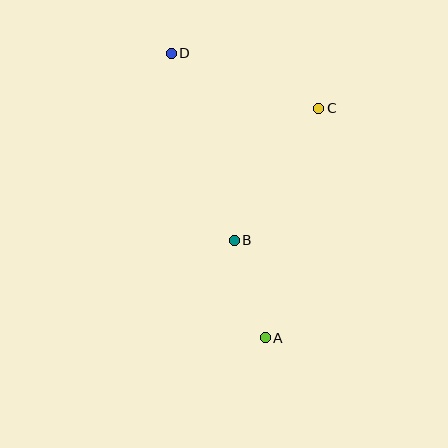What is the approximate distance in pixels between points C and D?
The distance between C and D is approximately 158 pixels.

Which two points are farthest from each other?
Points A and D are farthest from each other.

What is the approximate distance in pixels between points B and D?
The distance between B and D is approximately 197 pixels.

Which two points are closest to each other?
Points A and B are closest to each other.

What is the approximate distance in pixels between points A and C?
The distance between A and C is approximately 236 pixels.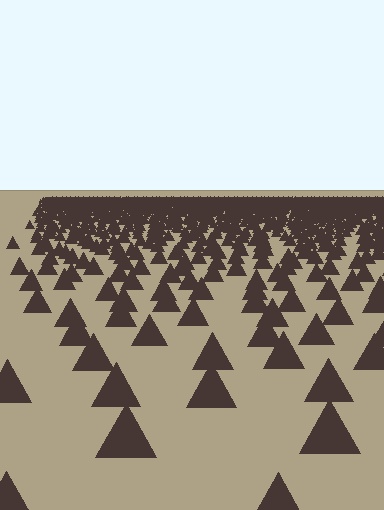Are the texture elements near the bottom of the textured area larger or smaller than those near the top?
Larger. Near the bottom, elements are closer to the viewer and appear at a bigger on-screen size.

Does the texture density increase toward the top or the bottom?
Density increases toward the top.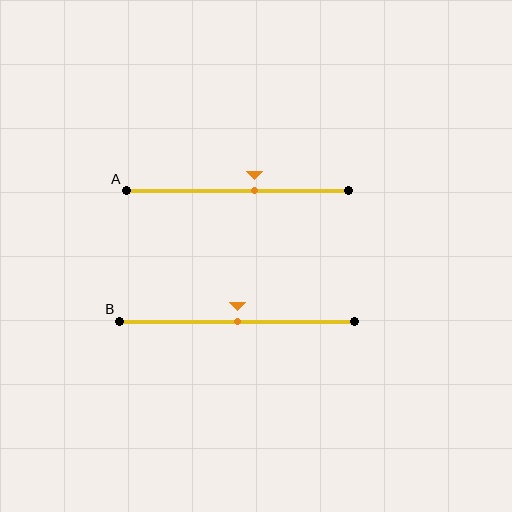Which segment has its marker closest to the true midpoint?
Segment B has its marker closest to the true midpoint.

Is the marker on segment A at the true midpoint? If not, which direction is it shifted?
No, the marker on segment A is shifted to the right by about 8% of the segment length.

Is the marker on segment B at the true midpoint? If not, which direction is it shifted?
Yes, the marker on segment B is at the true midpoint.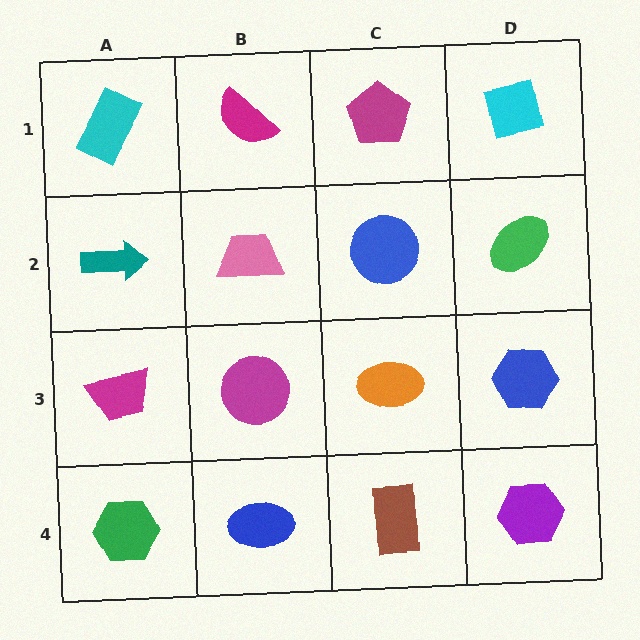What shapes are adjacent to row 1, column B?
A pink trapezoid (row 2, column B), a cyan rectangle (row 1, column A), a magenta pentagon (row 1, column C).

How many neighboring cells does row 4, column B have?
3.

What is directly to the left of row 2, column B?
A teal arrow.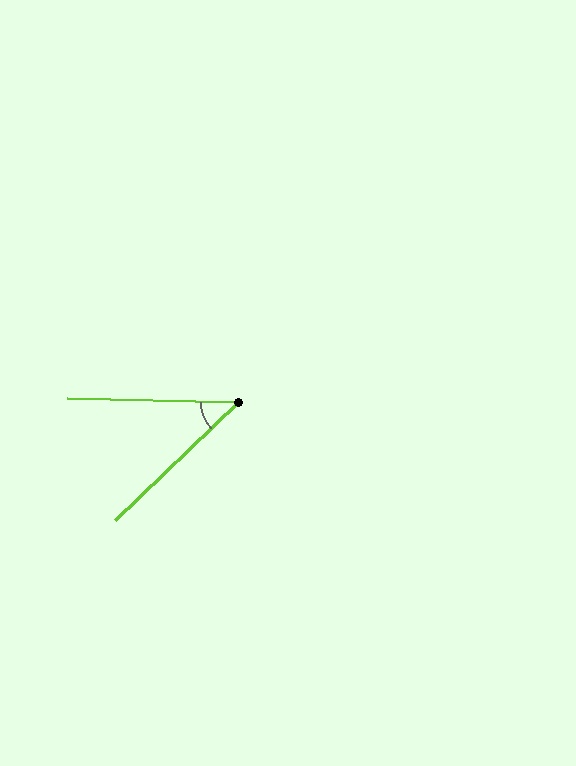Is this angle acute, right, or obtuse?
It is acute.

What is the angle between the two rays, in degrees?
Approximately 45 degrees.